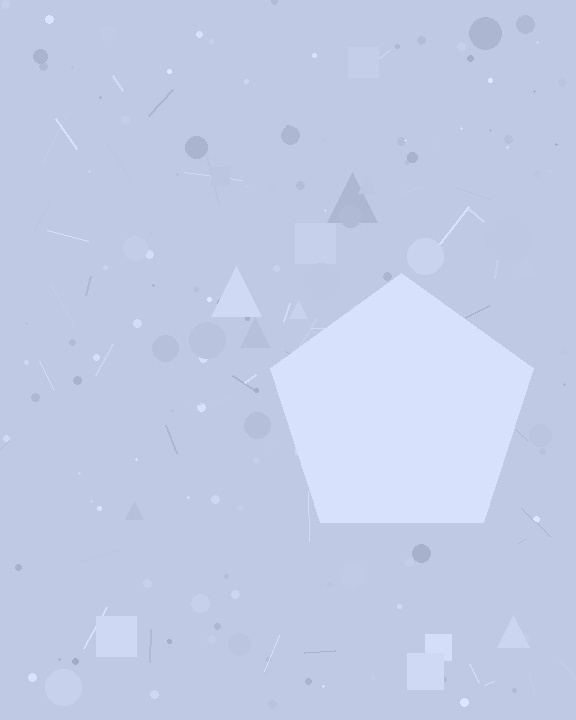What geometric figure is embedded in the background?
A pentagon is embedded in the background.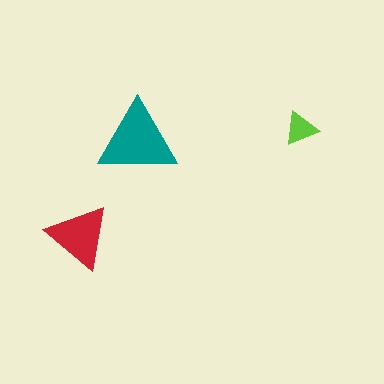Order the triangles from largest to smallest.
the teal one, the red one, the lime one.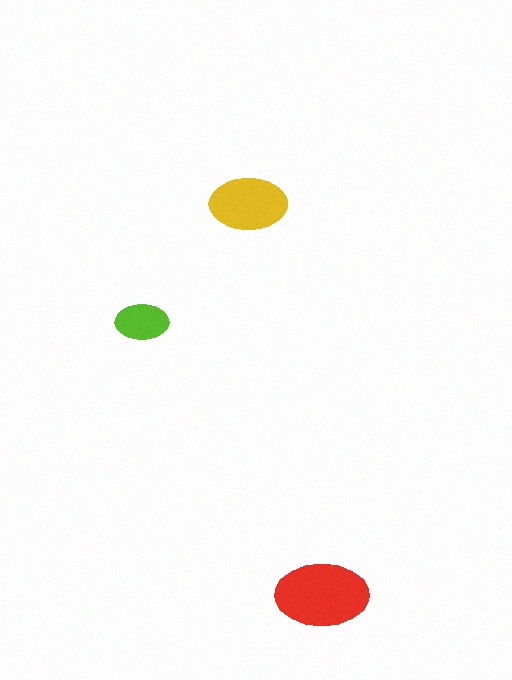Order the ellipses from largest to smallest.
the red one, the yellow one, the lime one.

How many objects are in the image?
There are 3 objects in the image.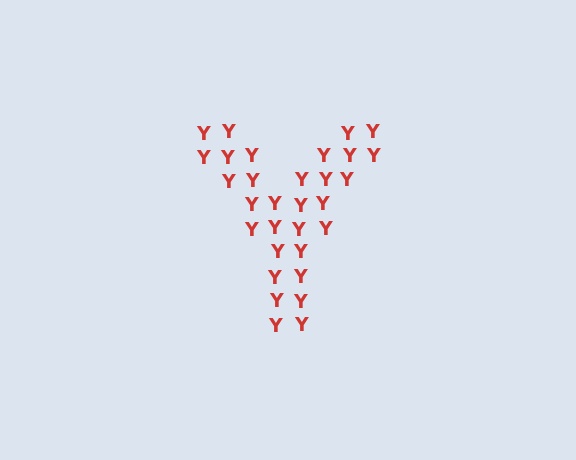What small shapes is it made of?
It is made of small letter Y's.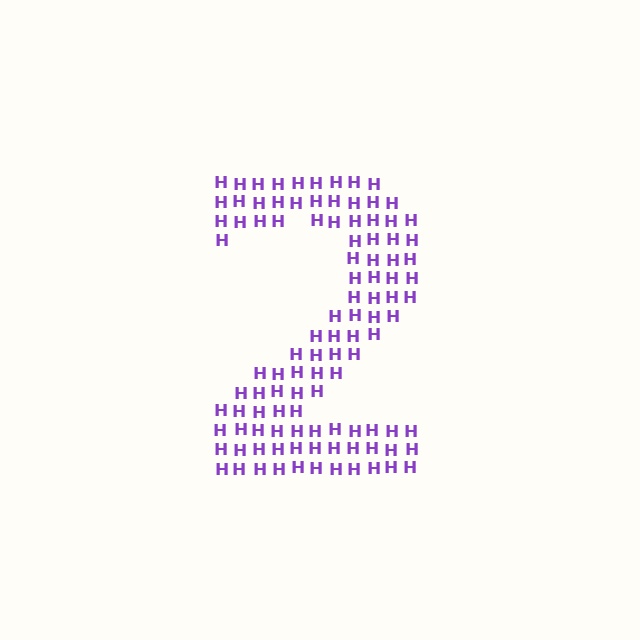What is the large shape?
The large shape is the digit 2.